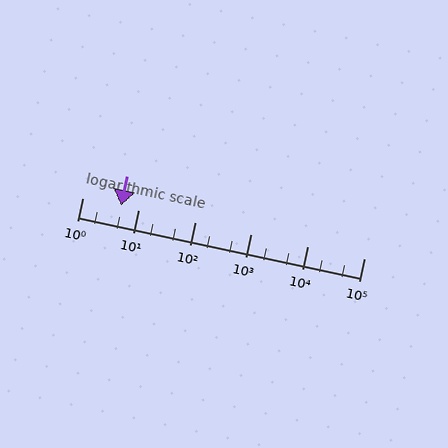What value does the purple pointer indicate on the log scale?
The pointer indicates approximately 4.8.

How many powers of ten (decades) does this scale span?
The scale spans 5 decades, from 1 to 100000.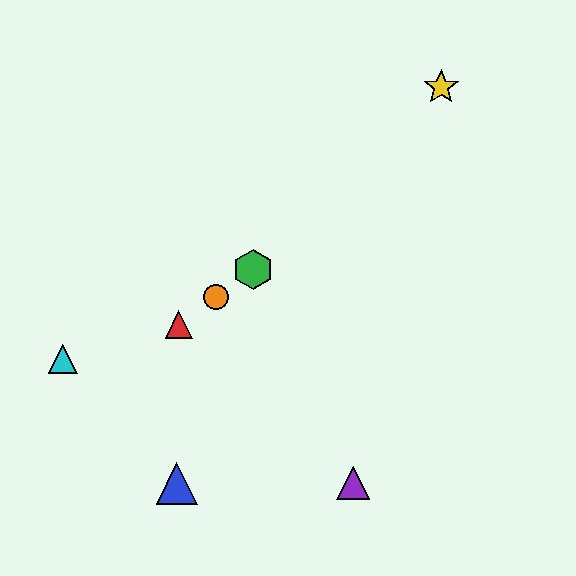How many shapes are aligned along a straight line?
3 shapes (the red triangle, the green hexagon, the orange circle) are aligned along a straight line.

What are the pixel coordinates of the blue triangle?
The blue triangle is at (177, 484).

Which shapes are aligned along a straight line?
The red triangle, the green hexagon, the orange circle are aligned along a straight line.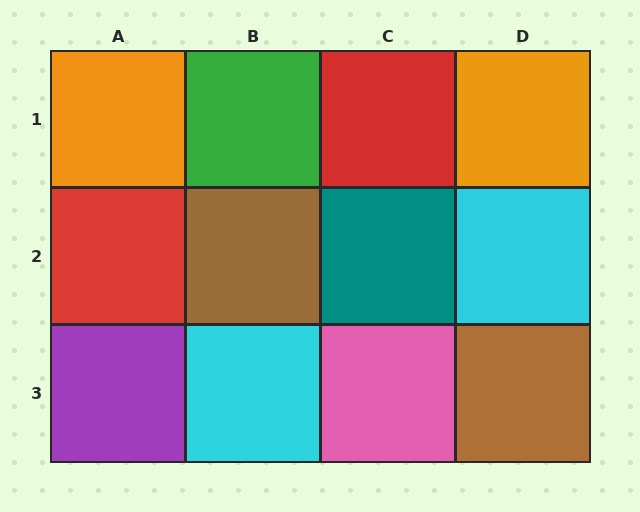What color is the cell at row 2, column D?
Cyan.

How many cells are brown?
2 cells are brown.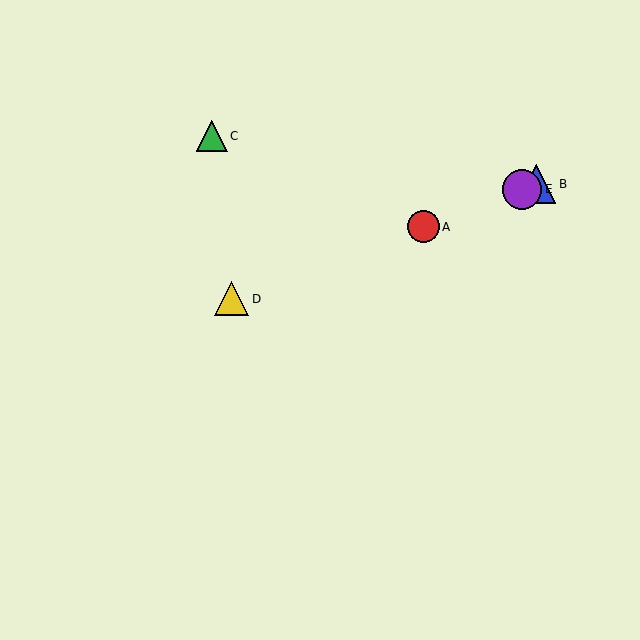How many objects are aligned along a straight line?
4 objects (A, B, D, E) are aligned along a straight line.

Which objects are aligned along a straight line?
Objects A, B, D, E are aligned along a straight line.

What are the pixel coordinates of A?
Object A is at (423, 227).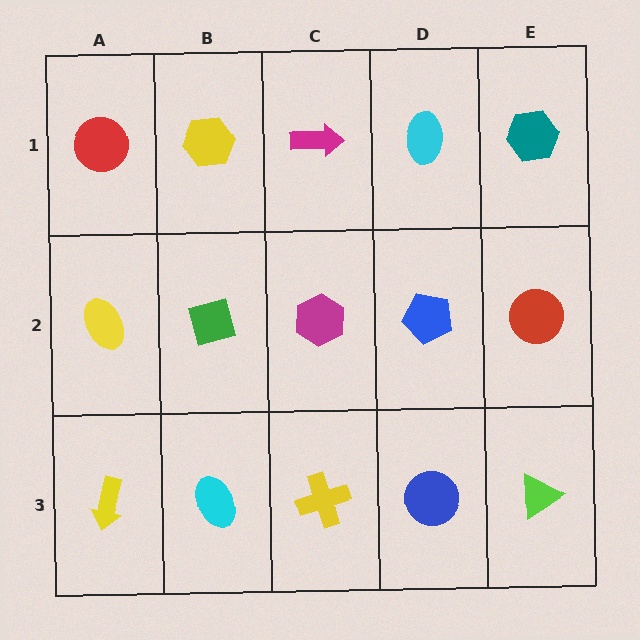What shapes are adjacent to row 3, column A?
A yellow ellipse (row 2, column A), a cyan ellipse (row 3, column B).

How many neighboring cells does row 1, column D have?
3.